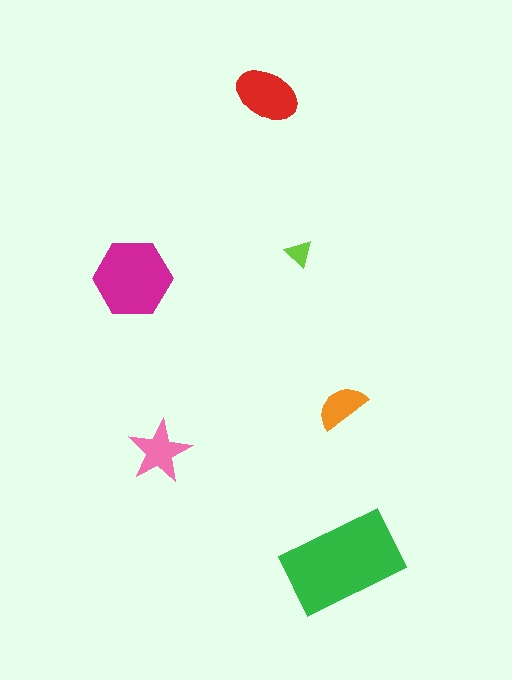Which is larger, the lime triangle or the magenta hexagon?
The magenta hexagon.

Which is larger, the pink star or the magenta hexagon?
The magenta hexagon.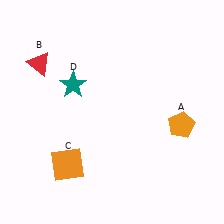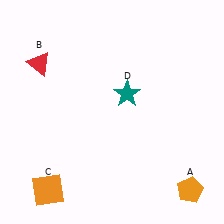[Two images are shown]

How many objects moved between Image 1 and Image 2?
3 objects moved between the two images.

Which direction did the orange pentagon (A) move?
The orange pentagon (A) moved down.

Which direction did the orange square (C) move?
The orange square (C) moved down.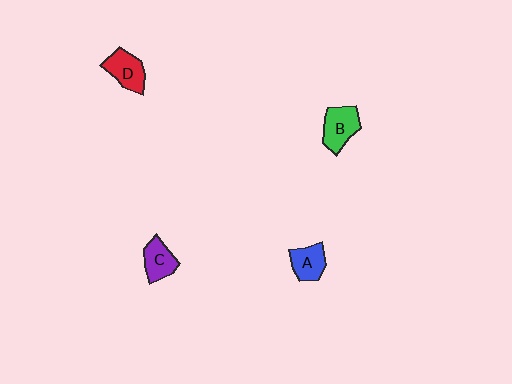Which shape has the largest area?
Shape B (green).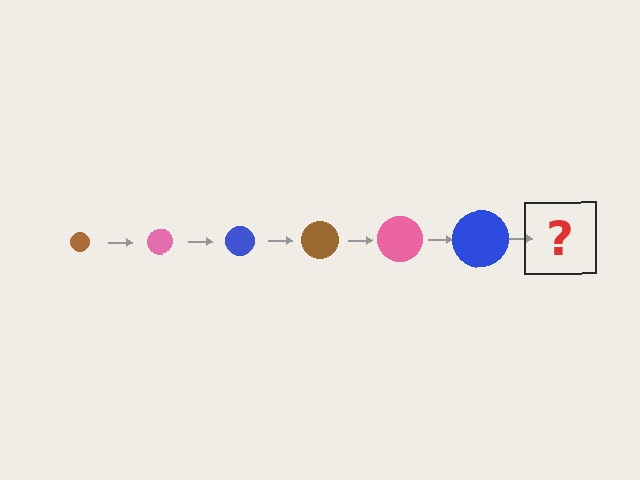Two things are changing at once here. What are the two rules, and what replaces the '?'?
The two rules are that the circle grows larger each step and the color cycles through brown, pink, and blue. The '?' should be a brown circle, larger than the previous one.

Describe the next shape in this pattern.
It should be a brown circle, larger than the previous one.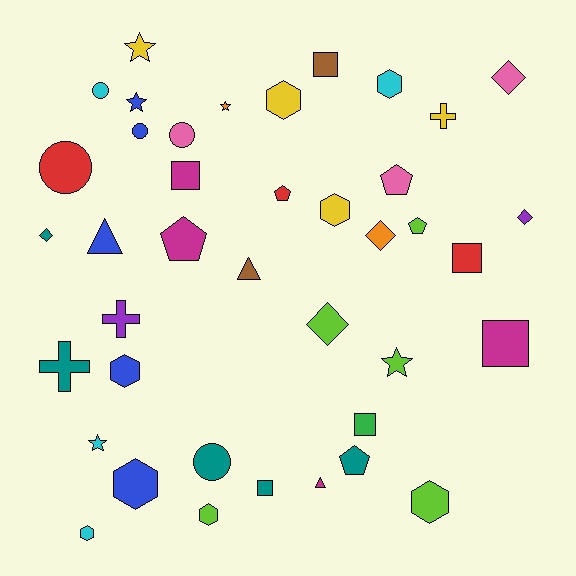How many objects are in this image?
There are 40 objects.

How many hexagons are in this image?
There are 8 hexagons.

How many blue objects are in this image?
There are 5 blue objects.